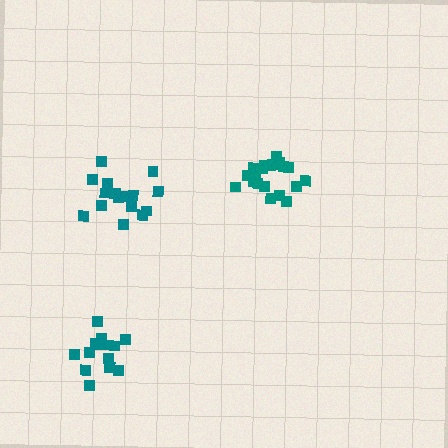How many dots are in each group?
Group 1: 20 dots, Group 2: 14 dots, Group 3: 16 dots (50 total).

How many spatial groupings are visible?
There are 3 spatial groupings.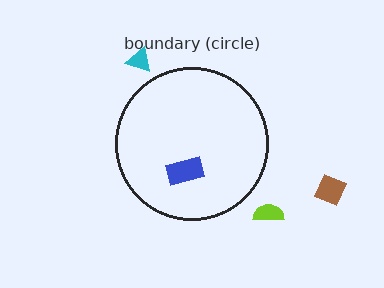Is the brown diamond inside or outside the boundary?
Outside.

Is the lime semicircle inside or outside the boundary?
Outside.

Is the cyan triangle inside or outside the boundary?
Outside.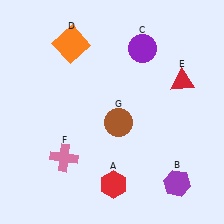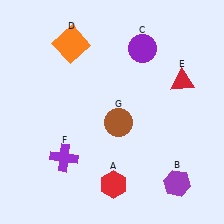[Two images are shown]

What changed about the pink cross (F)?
In Image 1, F is pink. In Image 2, it changed to purple.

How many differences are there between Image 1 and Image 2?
There is 1 difference between the two images.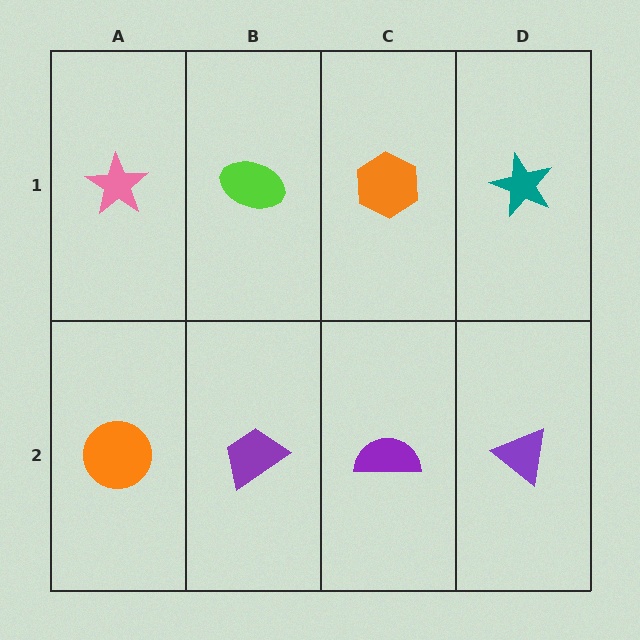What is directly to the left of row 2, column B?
An orange circle.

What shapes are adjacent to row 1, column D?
A purple triangle (row 2, column D), an orange hexagon (row 1, column C).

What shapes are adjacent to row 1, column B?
A purple trapezoid (row 2, column B), a pink star (row 1, column A), an orange hexagon (row 1, column C).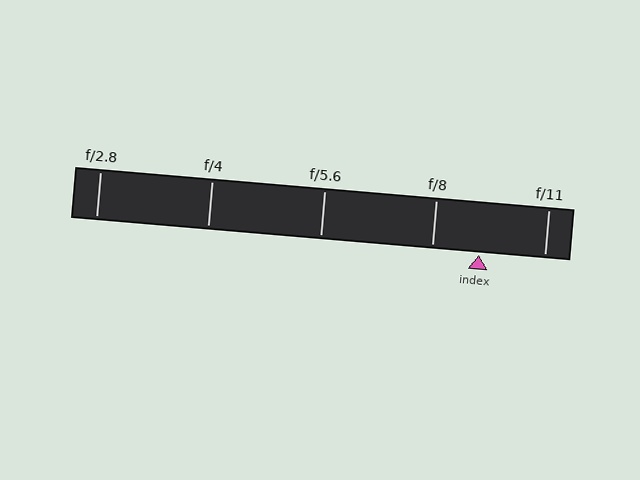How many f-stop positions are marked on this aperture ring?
There are 5 f-stop positions marked.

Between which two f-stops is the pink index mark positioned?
The index mark is between f/8 and f/11.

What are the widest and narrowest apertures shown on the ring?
The widest aperture shown is f/2.8 and the narrowest is f/11.